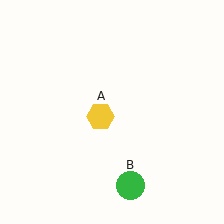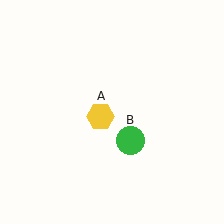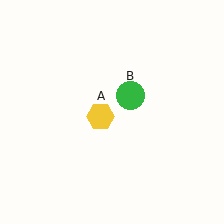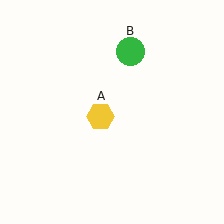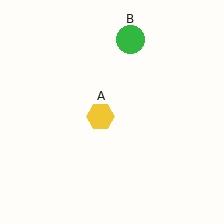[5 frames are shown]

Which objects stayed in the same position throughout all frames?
Yellow hexagon (object A) remained stationary.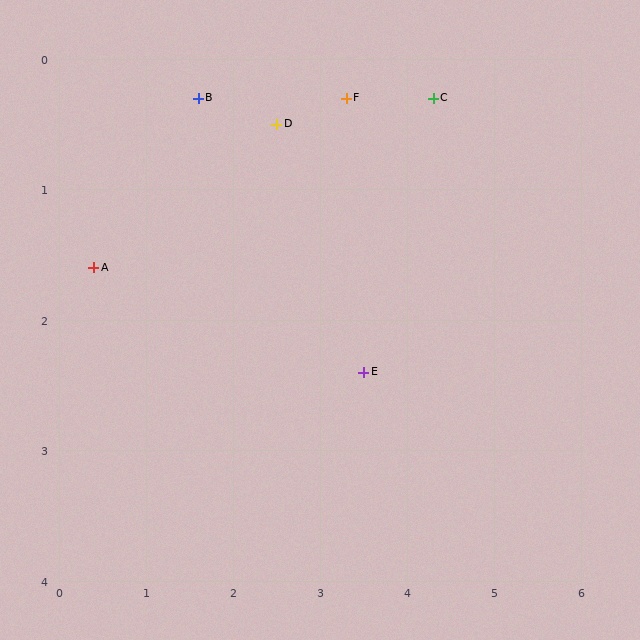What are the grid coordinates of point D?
Point D is at approximately (2.5, 0.5).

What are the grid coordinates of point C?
Point C is at approximately (4.3, 0.3).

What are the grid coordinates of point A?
Point A is at approximately (0.4, 1.6).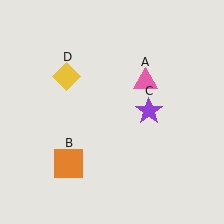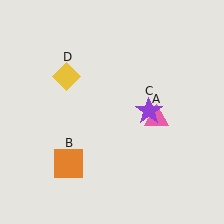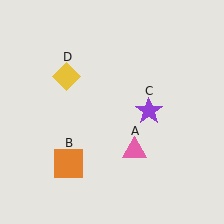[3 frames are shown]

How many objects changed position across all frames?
1 object changed position: pink triangle (object A).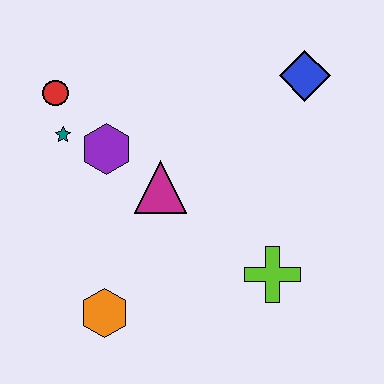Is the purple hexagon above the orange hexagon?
Yes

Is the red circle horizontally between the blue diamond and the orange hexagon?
No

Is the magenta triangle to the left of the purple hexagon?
No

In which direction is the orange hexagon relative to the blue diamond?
The orange hexagon is below the blue diamond.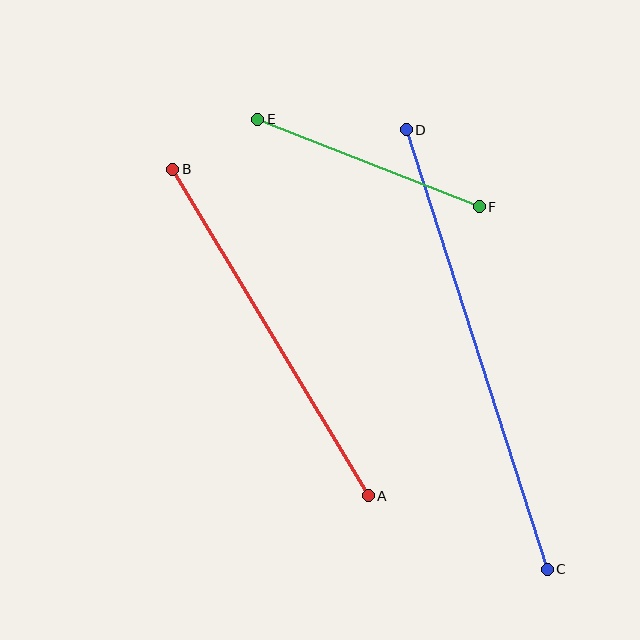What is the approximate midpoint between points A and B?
The midpoint is at approximately (270, 333) pixels.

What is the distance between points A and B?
The distance is approximately 381 pixels.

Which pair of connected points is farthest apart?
Points C and D are farthest apart.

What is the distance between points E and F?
The distance is approximately 238 pixels.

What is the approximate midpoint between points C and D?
The midpoint is at approximately (477, 350) pixels.